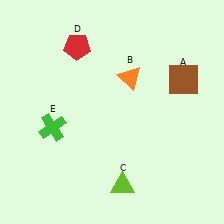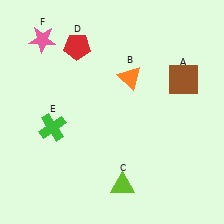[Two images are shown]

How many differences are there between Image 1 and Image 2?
There is 1 difference between the two images.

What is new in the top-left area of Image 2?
A pink star (F) was added in the top-left area of Image 2.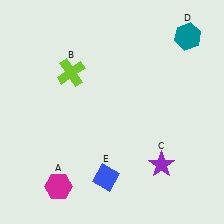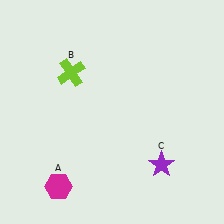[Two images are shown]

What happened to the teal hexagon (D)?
The teal hexagon (D) was removed in Image 2. It was in the top-right area of Image 1.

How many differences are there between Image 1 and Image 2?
There are 2 differences between the two images.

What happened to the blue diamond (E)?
The blue diamond (E) was removed in Image 2. It was in the bottom-left area of Image 1.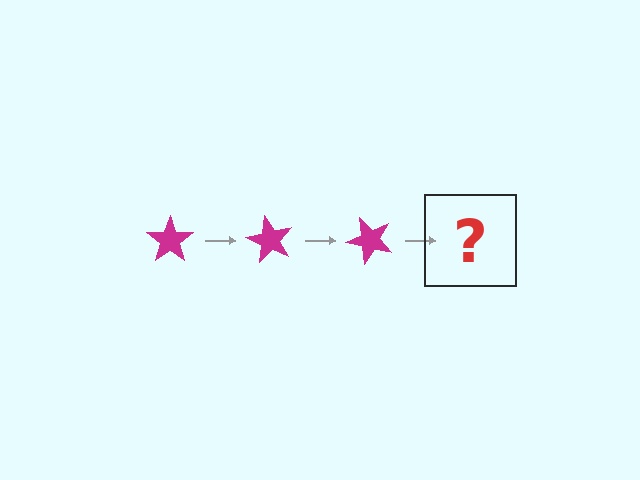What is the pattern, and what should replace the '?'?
The pattern is that the star rotates 60 degrees each step. The '?' should be a magenta star rotated 180 degrees.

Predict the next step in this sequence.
The next step is a magenta star rotated 180 degrees.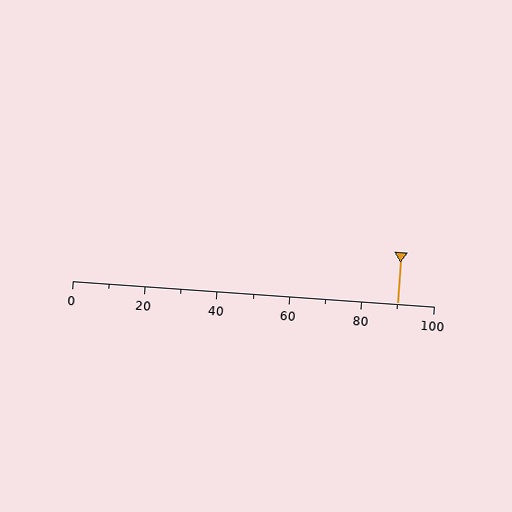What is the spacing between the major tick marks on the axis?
The major ticks are spaced 20 apart.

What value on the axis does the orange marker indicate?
The marker indicates approximately 90.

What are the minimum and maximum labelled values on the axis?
The axis runs from 0 to 100.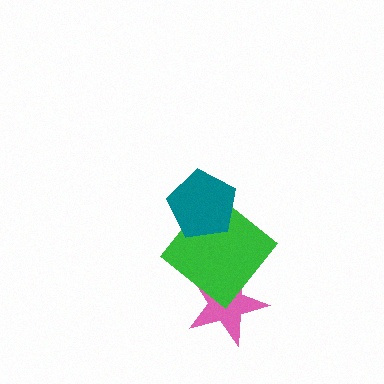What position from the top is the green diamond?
The green diamond is 2nd from the top.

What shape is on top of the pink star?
The green diamond is on top of the pink star.